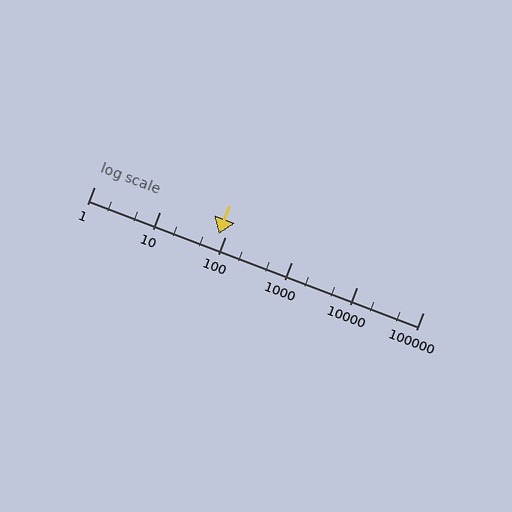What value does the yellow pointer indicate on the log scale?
The pointer indicates approximately 78.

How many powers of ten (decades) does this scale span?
The scale spans 5 decades, from 1 to 100000.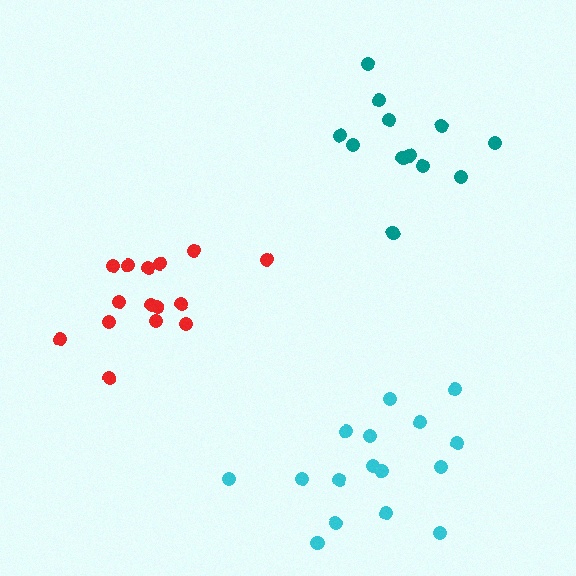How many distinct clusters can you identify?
There are 3 distinct clusters.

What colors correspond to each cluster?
The clusters are colored: cyan, red, teal.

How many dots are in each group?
Group 1: 16 dots, Group 2: 15 dots, Group 3: 12 dots (43 total).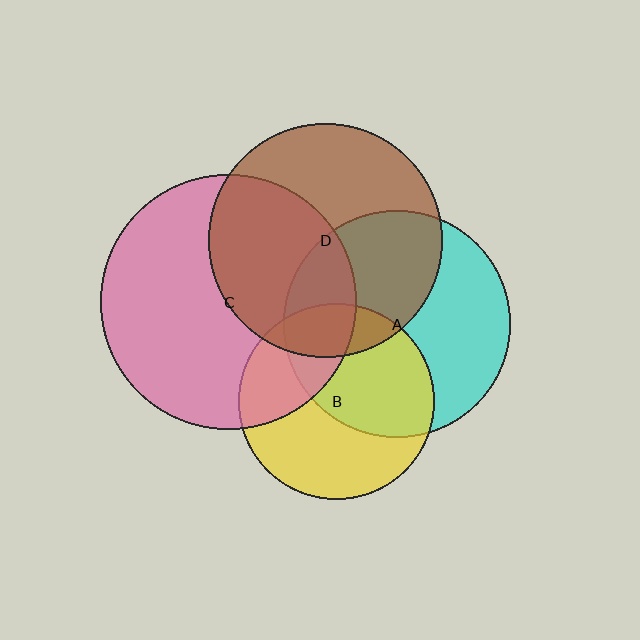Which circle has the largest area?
Circle C (pink).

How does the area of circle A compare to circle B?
Approximately 1.3 times.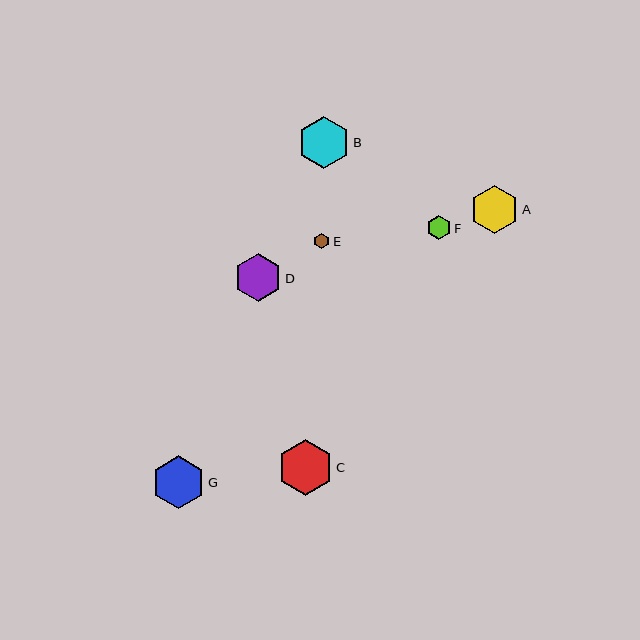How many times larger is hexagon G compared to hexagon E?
Hexagon G is approximately 3.4 times the size of hexagon E.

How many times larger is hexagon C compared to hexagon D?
Hexagon C is approximately 1.2 times the size of hexagon D.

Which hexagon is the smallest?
Hexagon E is the smallest with a size of approximately 16 pixels.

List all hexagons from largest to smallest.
From largest to smallest: C, G, B, A, D, F, E.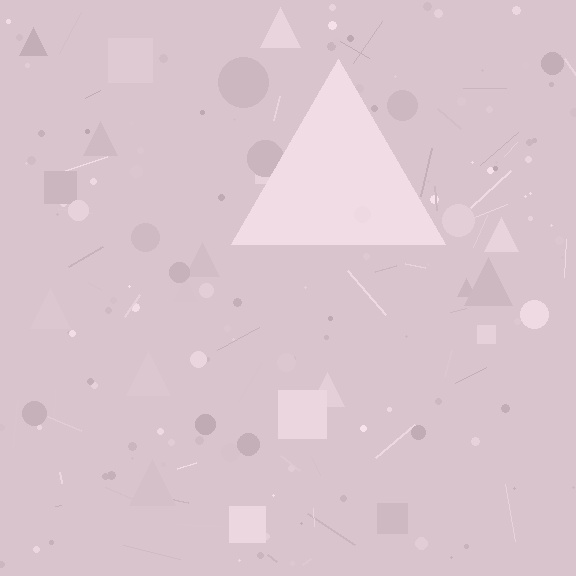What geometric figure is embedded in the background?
A triangle is embedded in the background.